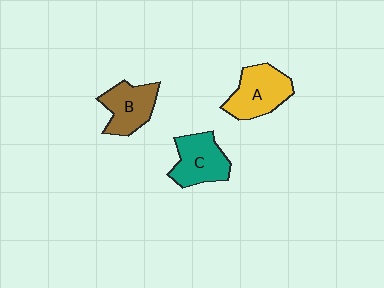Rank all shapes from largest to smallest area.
From largest to smallest: A (yellow), C (teal), B (brown).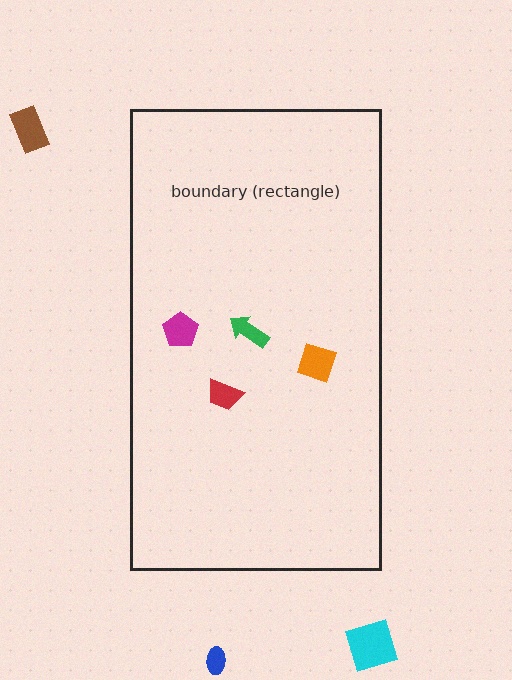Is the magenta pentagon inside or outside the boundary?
Inside.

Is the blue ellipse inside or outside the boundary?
Outside.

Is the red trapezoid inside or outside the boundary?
Inside.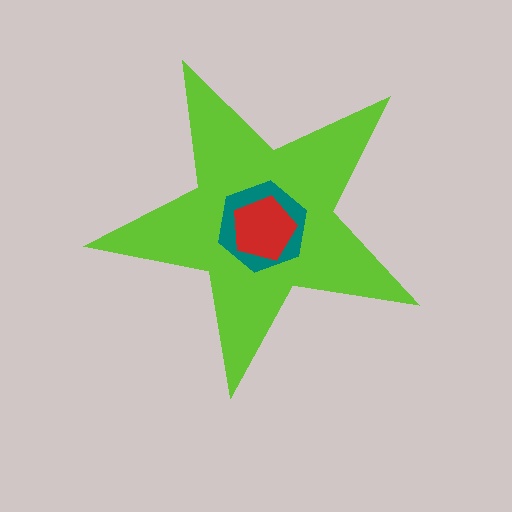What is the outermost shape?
The lime star.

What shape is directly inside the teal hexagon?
The red pentagon.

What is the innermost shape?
The red pentagon.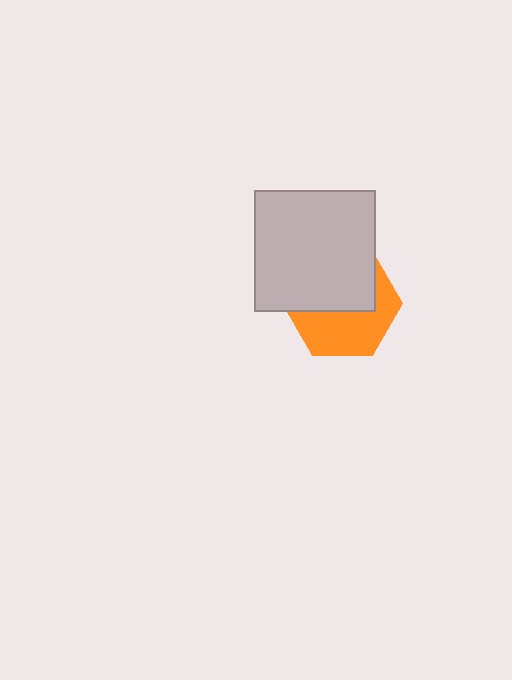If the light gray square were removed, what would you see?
You would see the complete orange hexagon.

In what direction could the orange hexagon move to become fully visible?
The orange hexagon could move down. That would shift it out from behind the light gray square entirely.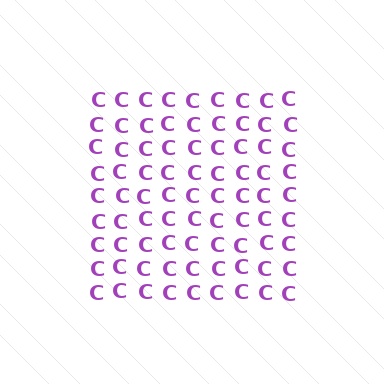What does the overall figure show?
The overall figure shows a square.